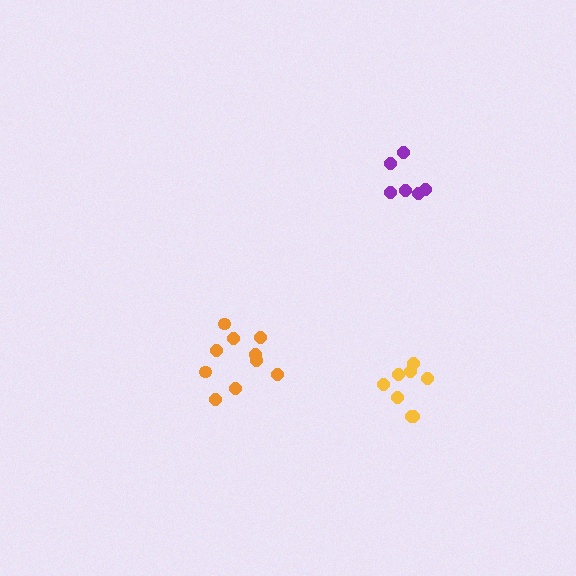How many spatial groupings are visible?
There are 3 spatial groupings.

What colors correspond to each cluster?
The clusters are colored: yellow, orange, purple.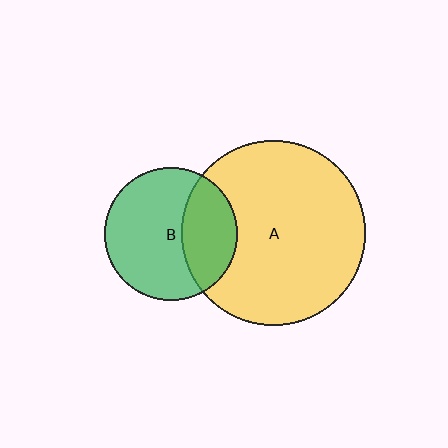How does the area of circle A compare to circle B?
Approximately 1.9 times.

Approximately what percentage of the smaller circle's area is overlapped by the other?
Approximately 35%.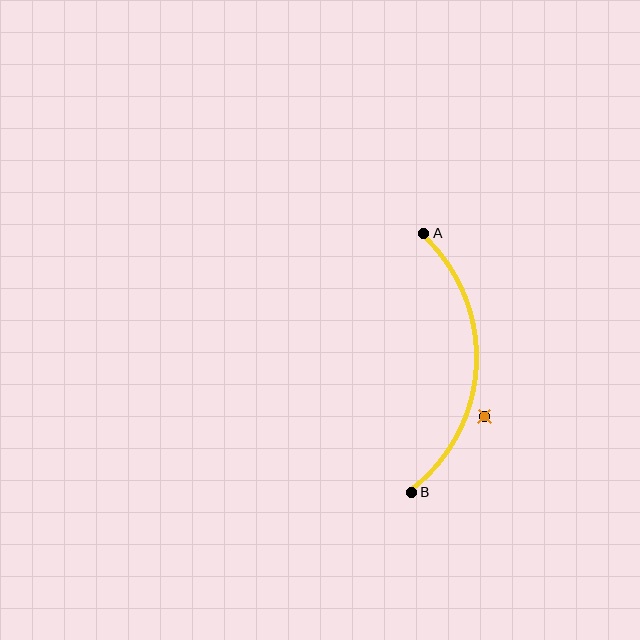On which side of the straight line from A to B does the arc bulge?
The arc bulges to the right of the straight line connecting A and B.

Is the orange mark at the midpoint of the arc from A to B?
No — the orange mark does not lie on the arc at all. It sits slightly outside the curve.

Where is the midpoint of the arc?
The arc midpoint is the point on the curve farthest from the straight line joining A and B. It sits to the right of that line.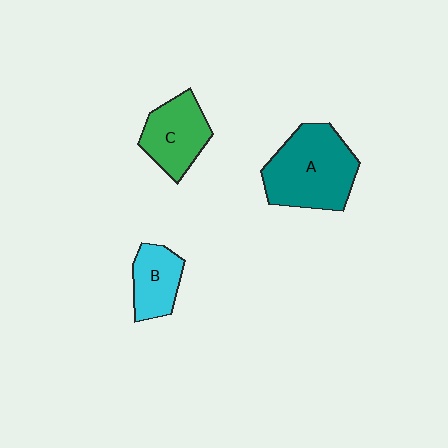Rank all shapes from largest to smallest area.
From largest to smallest: A (teal), C (green), B (cyan).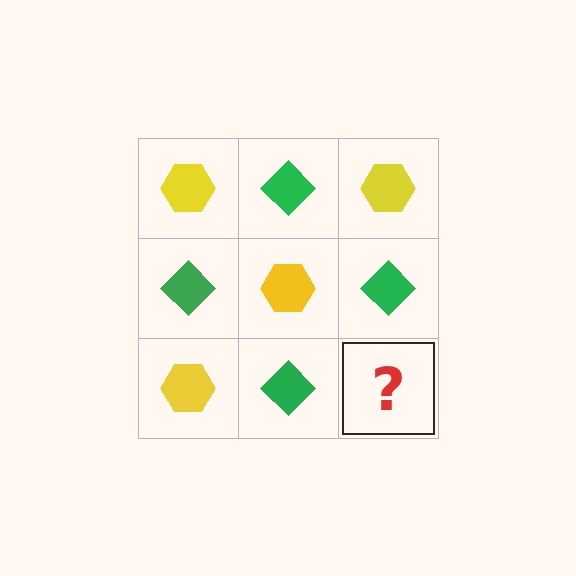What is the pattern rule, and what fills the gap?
The rule is that it alternates yellow hexagon and green diamond in a checkerboard pattern. The gap should be filled with a yellow hexagon.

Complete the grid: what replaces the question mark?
The question mark should be replaced with a yellow hexagon.